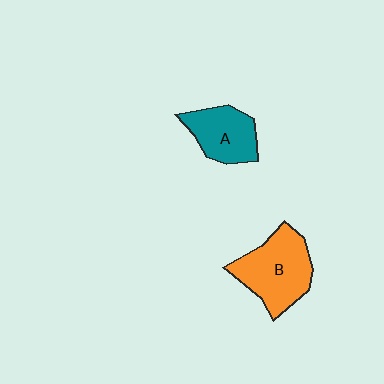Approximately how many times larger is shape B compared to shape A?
Approximately 1.4 times.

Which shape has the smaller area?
Shape A (teal).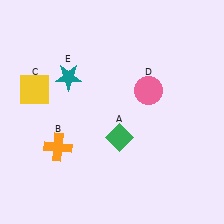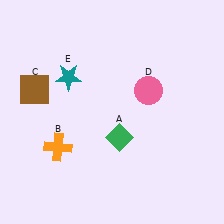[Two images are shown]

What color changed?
The square (C) changed from yellow in Image 1 to brown in Image 2.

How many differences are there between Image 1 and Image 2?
There is 1 difference between the two images.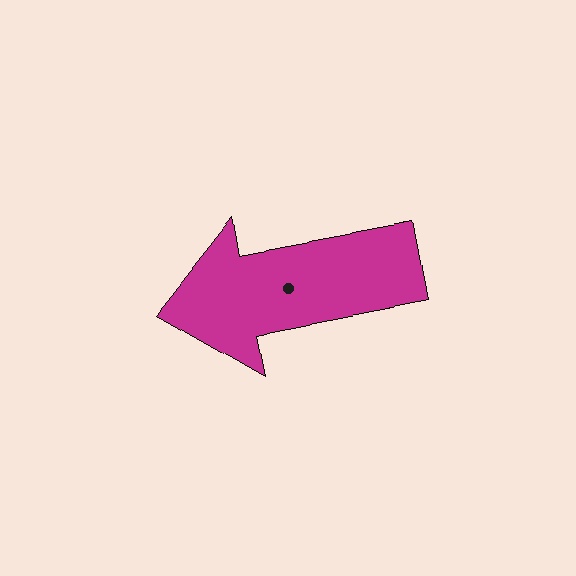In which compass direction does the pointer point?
West.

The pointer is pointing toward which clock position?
Roughly 9 o'clock.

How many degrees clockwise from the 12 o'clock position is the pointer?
Approximately 259 degrees.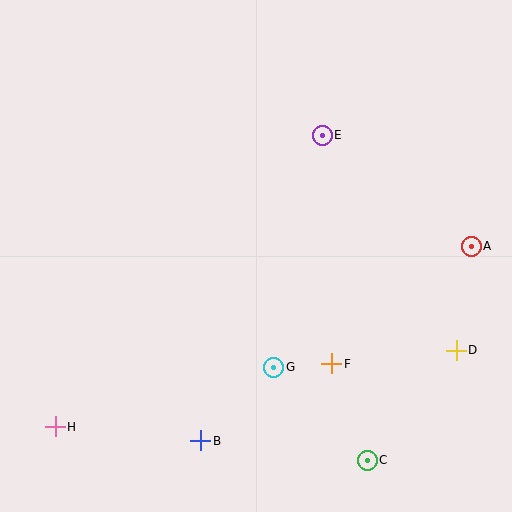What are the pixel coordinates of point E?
Point E is at (322, 135).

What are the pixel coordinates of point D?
Point D is at (456, 351).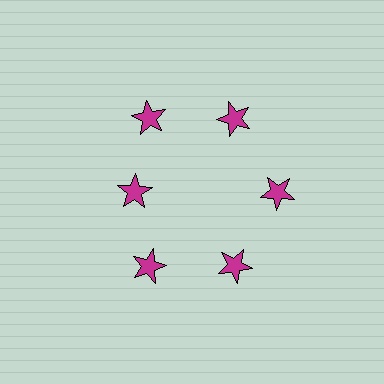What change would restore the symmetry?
The symmetry would be restored by moving it outward, back onto the ring so that all 6 stars sit at equal angles and equal distance from the center.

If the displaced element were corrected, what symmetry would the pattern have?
It would have 6-fold rotational symmetry — the pattern would map onto itself every 60 degrees.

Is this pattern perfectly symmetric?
No. The 6 magenta stars are arranged in a ring, but one element near the 9 o'clock position is pulled inward toward the center, breaking the 6-fold rotational symmetry.